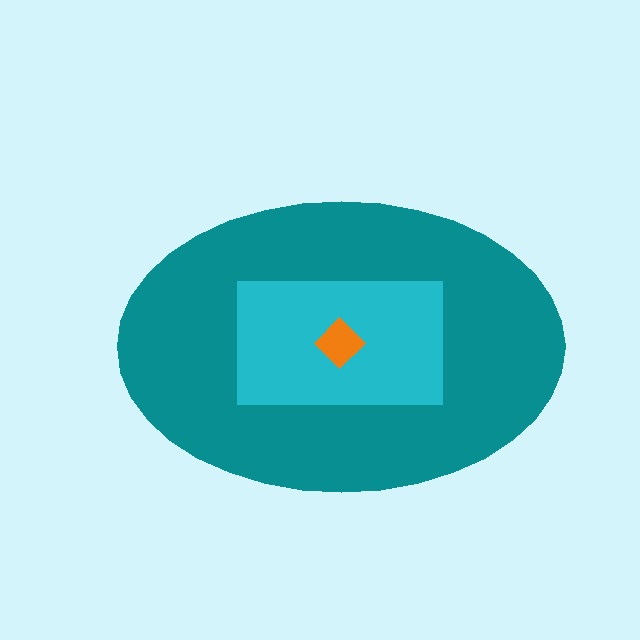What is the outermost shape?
The teal ellipse.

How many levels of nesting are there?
3.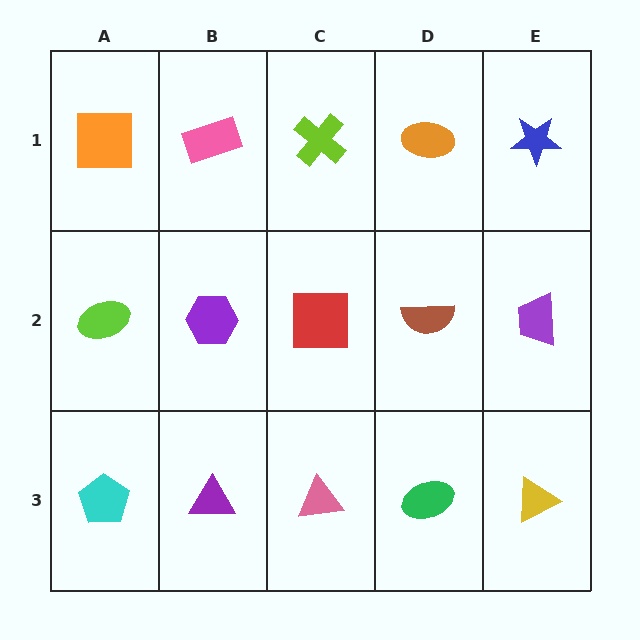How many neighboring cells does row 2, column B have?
4.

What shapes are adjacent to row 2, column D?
An orange ellipse (row 1, column D), a green ellipse (row 3, column D), a red square (row 2, column C), a purple trapezoid (row 2, column E).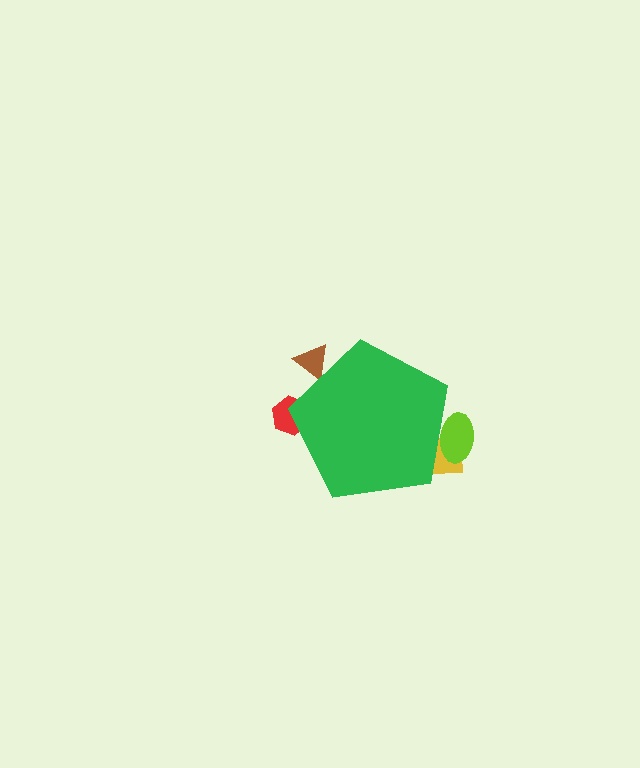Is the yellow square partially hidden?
Yes, the yellow square is partially hidden behind the green pentagon.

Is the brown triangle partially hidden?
Yes, the brown triangle is partially hidden behind the green pentagon.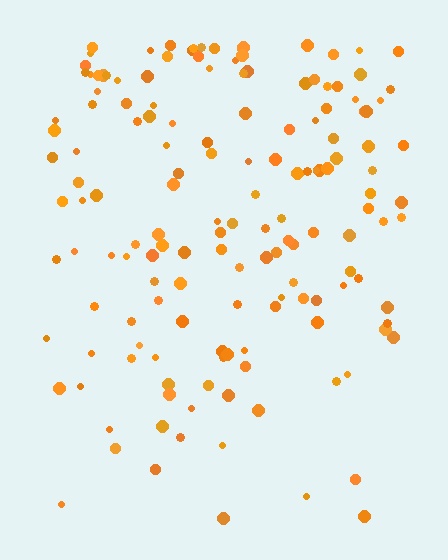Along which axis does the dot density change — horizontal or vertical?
Vertical.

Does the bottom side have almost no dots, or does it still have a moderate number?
Still a moderate number, just noticeably fewer than the top.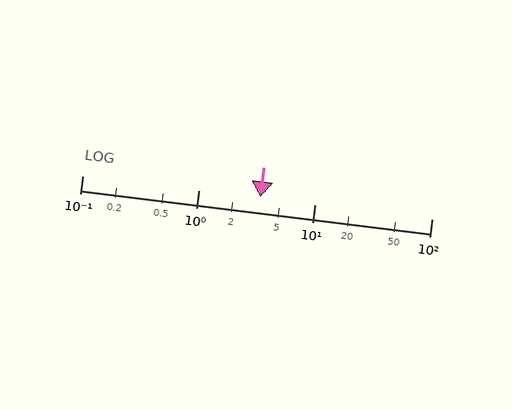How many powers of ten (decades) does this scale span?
The scale spans 3 decades, from 0.1 to 100.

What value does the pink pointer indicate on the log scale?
The pointer indicates approximately 3.4.